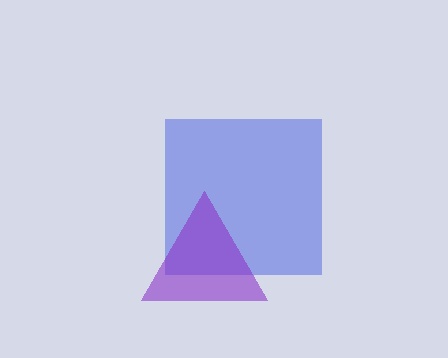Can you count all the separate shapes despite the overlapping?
Yes, there are 2 separate shapes.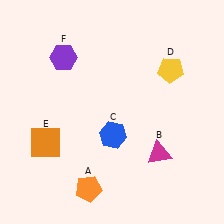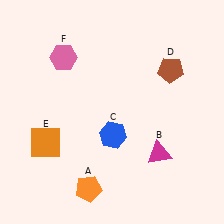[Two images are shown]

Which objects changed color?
D changed from yellow to brown. F changed from purple to pink.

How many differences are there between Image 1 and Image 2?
There are 2 differences between the two images.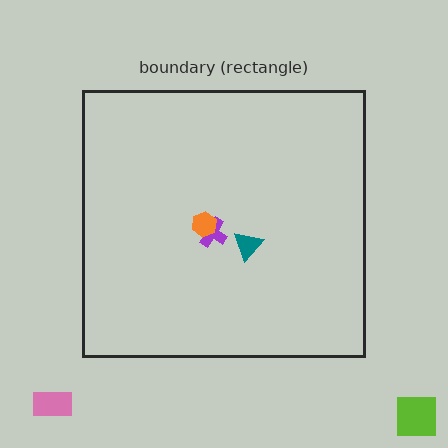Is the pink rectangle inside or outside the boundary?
Outside.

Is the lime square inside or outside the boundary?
Outside.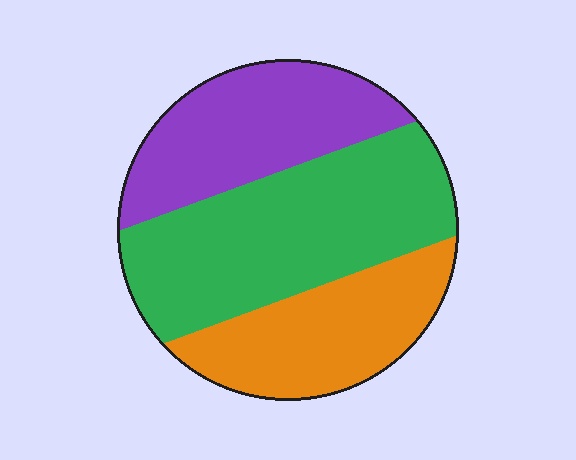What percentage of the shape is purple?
Purple takes up between a sixth and a third of the shape.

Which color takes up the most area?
Green, at roughly 45%.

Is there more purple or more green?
Green.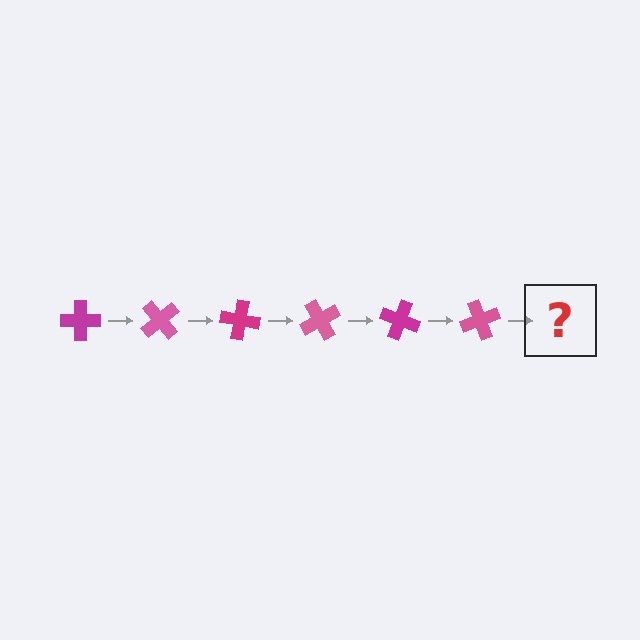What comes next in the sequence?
The next element should be a magenta cross, rotated 300 degrees from the start.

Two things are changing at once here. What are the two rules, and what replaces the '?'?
The two rules are that it rotates 50 degrees each step and the color cycles through magenta and pink. The '?' should be a magenta cross, rotated 300 degrees from the start.